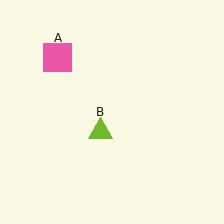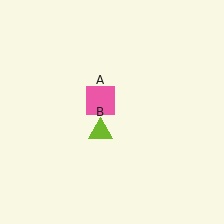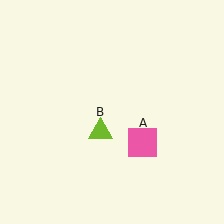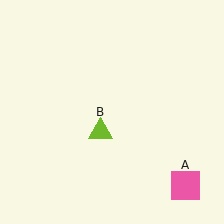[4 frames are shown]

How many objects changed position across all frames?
1 object changed position: pink square (object A).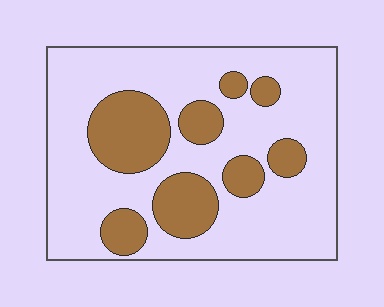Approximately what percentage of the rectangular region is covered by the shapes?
Approximately 25%.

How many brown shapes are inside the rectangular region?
8.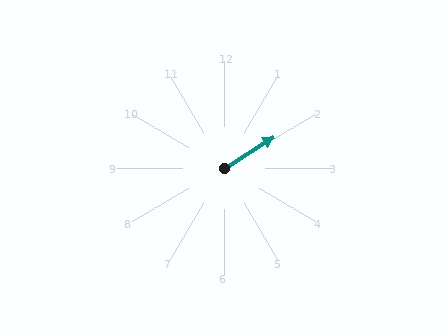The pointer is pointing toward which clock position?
Roughly 2 o'clock.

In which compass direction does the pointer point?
Northeast.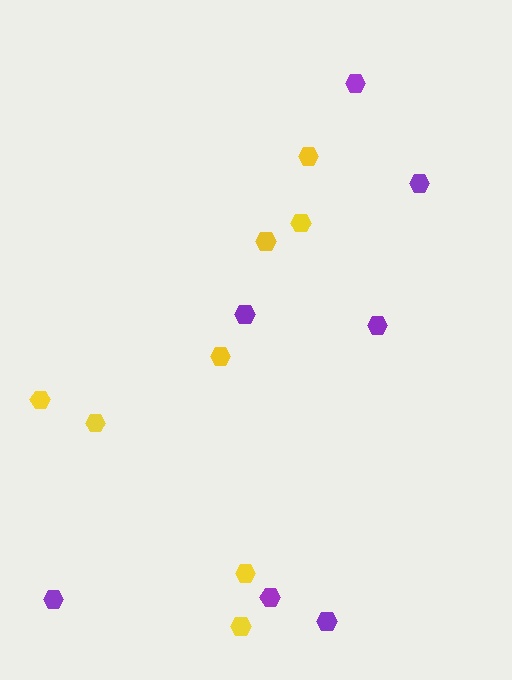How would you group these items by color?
There are 2 groups: one group of yellow hexagons (8) and one group of purple hexagons (7).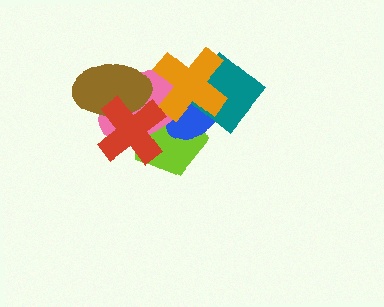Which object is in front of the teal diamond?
The orange cross is in front of the teal diamond.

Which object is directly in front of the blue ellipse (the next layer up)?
The teal diamond is directly in front of the blue ellipse.